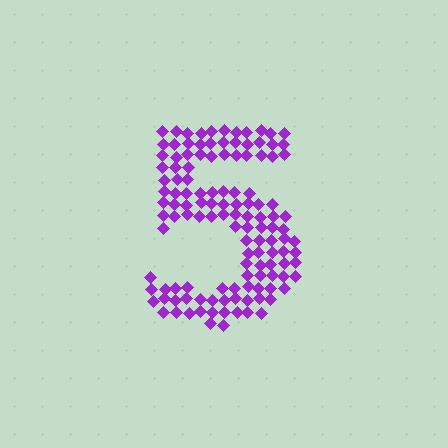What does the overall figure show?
The overall figure shows the digit 5.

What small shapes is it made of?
It is made of small diamonds.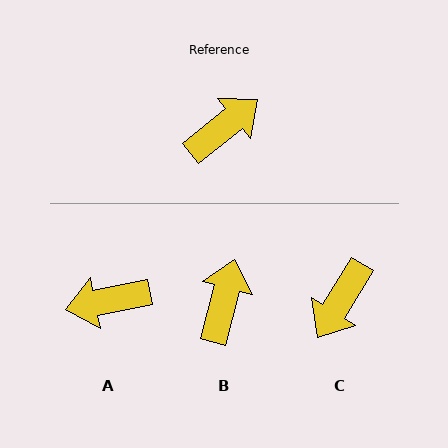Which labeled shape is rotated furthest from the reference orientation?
C, about 160 degrees away.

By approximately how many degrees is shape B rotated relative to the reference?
Approximately 37 degrees counter-clockwise.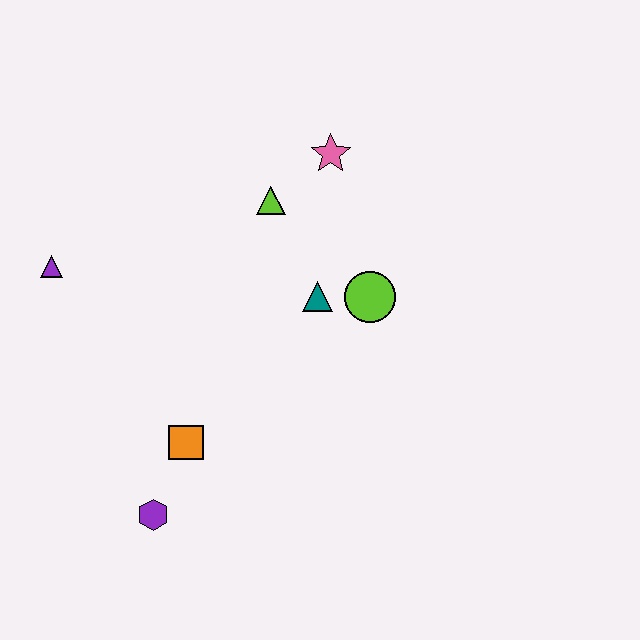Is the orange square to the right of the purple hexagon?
Yes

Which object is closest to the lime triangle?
The pink star is closest to the lime triangle.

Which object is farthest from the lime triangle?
The purple hexagon is farthest from the lime triangle.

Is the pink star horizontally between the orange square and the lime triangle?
No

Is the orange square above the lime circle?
No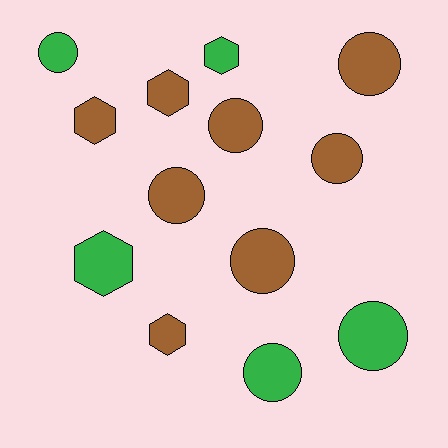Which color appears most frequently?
Brown, with 8 objects.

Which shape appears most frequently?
Circle, with 8 objects.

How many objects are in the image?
There are 13 objects.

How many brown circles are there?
There are 5 brown circles.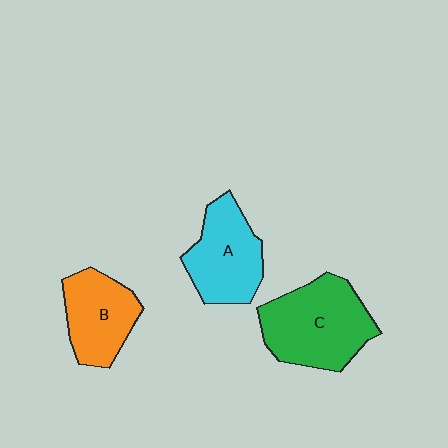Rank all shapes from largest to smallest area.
From largest to smallest: C (green), A (cyan), B (orange).